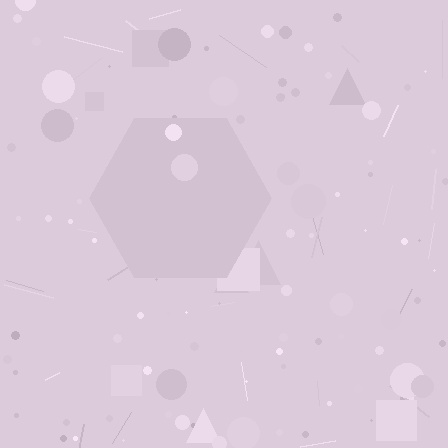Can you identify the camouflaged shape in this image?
The camouflaged shape is a hexagon.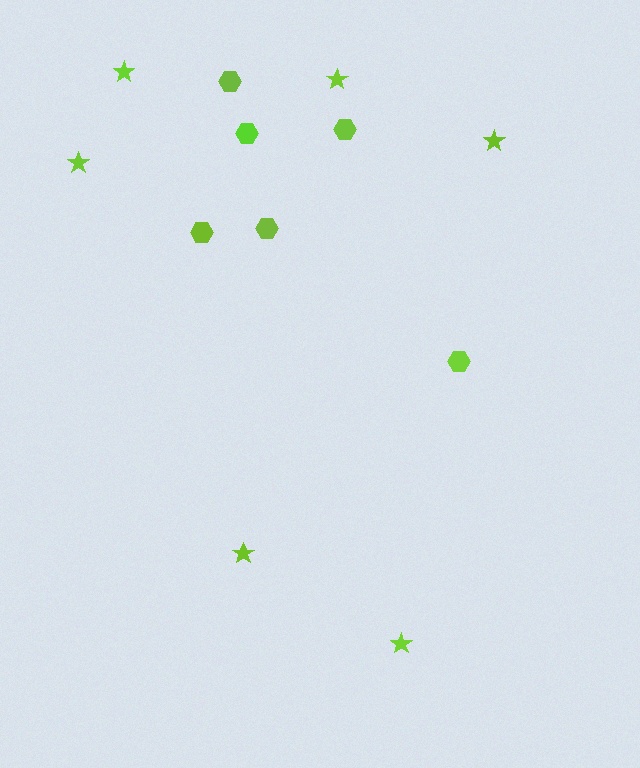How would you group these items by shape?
There are 2 groups: one group of hexagons (6) and one group of stars (6).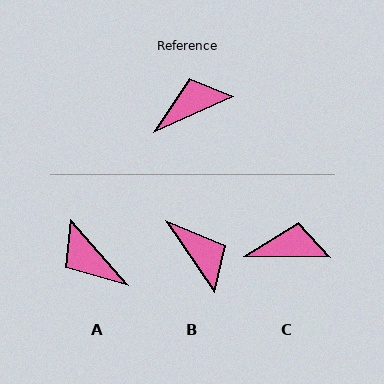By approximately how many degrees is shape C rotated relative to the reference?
Approximately 25 degrees clockwise.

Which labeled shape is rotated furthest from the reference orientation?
A, about 107 degrees away.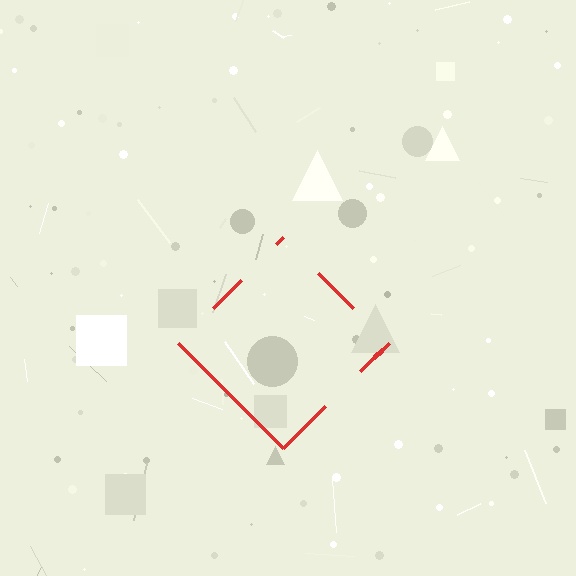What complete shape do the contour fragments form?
The contour fragments form a diamond.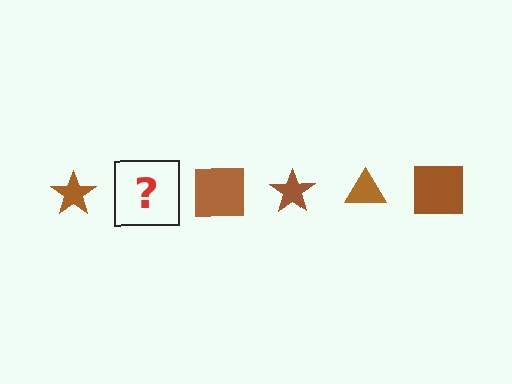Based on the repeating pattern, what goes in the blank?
The blank should be a brown triangle.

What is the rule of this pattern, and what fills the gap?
The rule is that the pattern cycles through star, triangle, square shapes in brown. The gap should be filled with a brown triangle.